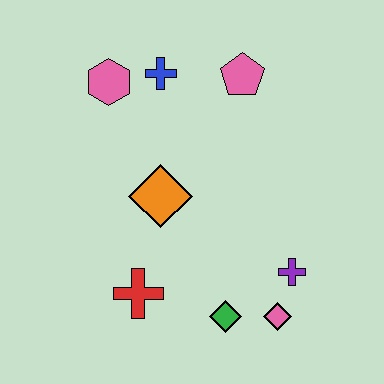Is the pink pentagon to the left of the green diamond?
No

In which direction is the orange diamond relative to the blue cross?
The orange diamond is below the blue cross.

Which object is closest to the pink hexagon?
The blue cross is closest to the pink hexagon.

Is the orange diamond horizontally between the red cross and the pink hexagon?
No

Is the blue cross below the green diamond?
No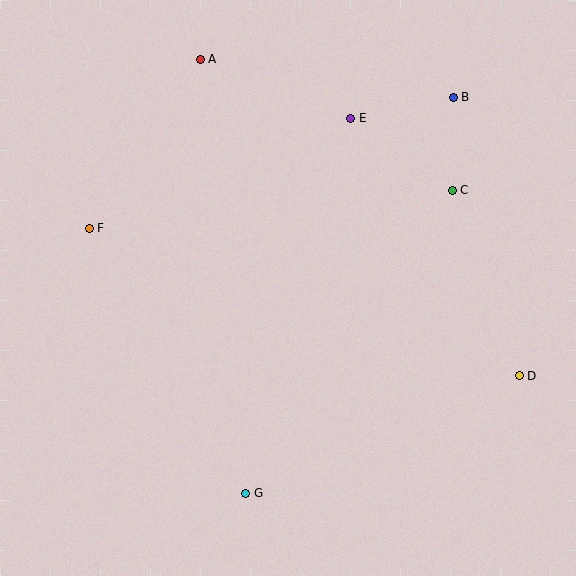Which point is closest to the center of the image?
Point E at (351, 118) is closest to the center.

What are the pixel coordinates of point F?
Point F is at (89, 228).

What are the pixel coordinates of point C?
Point C is at (452, 190).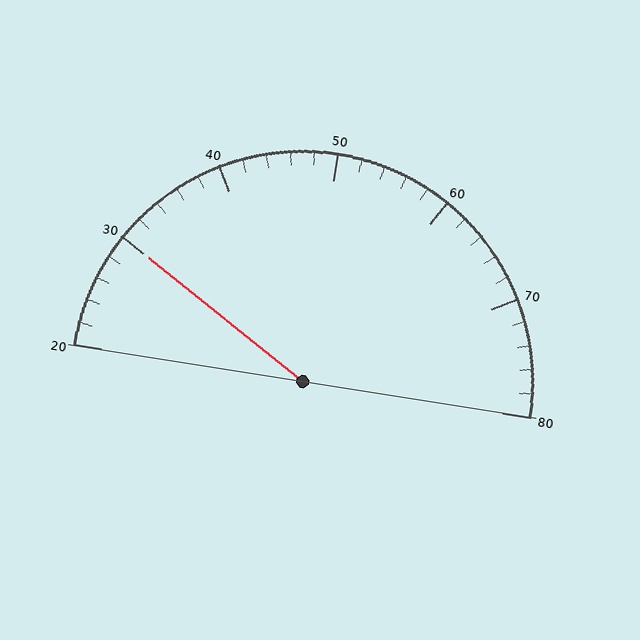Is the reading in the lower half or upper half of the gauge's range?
The reading is in the lower half of the range (20 to 80).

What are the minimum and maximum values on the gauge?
The gauge ranges from 20 to 80.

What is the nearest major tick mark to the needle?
The nearest major tick mark is 30.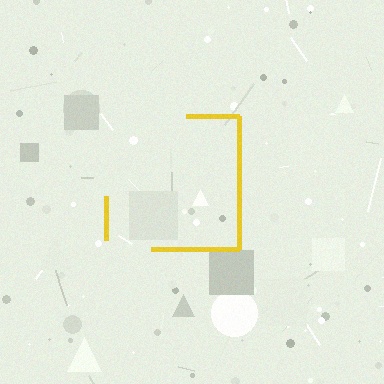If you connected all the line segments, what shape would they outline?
They would outline a square.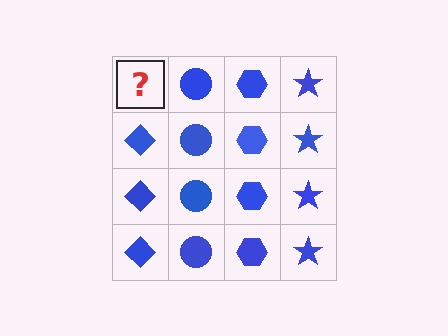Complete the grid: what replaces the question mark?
The question mark should be replaced with a blue diamond.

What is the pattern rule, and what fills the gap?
The rule is that each column has a consistent shape. The gap should be filled with a blue diamond.